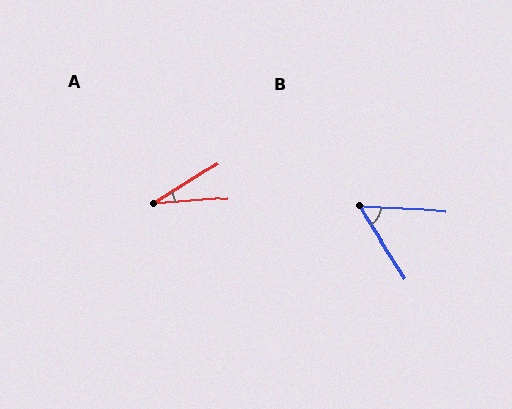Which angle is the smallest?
A, at approximately 28 degrees.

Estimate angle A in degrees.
Approximately 28 degrees.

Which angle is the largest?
B, at approximately 54 degrees.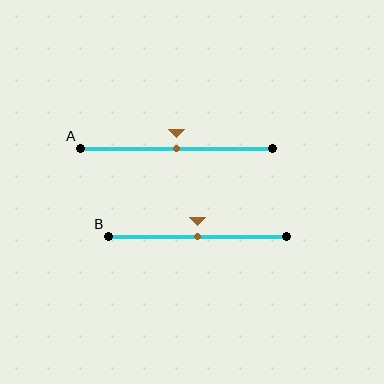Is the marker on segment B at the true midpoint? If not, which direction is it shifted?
Yes, the marker on segment B is at the true midpoint.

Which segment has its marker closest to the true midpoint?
Segment A has its marker closest to the true midpoint.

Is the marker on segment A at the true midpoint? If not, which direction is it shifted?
Yes, the marker on segment A is at the true midpoint.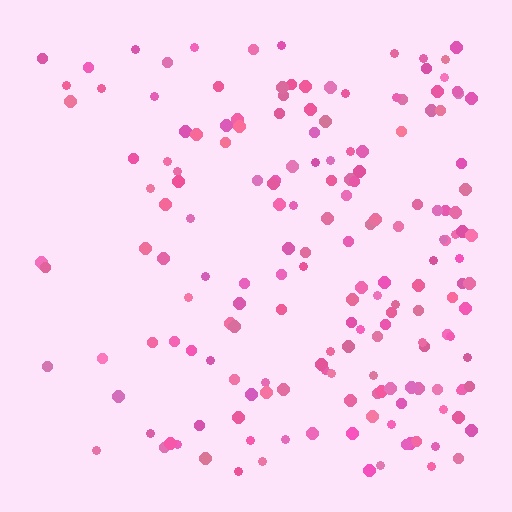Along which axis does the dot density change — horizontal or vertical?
Horizontal.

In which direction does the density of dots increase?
From left to right, with the right side densest.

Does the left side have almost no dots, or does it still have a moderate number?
Still a moderate number, just noticeably fewer than the right.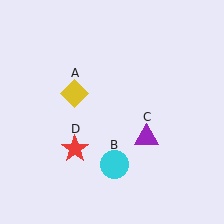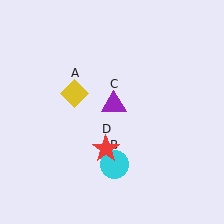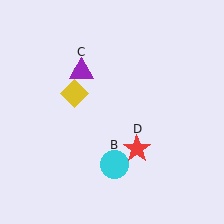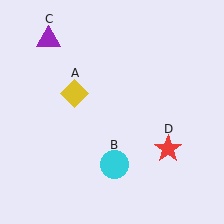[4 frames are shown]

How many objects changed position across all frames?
2 objects changed position: purple triangle (object C), red star (object D).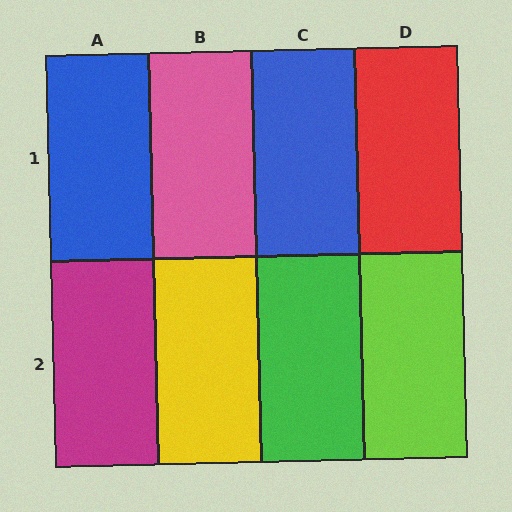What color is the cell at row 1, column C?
Blue.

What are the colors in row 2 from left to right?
Magenta, yellow, green, lime.